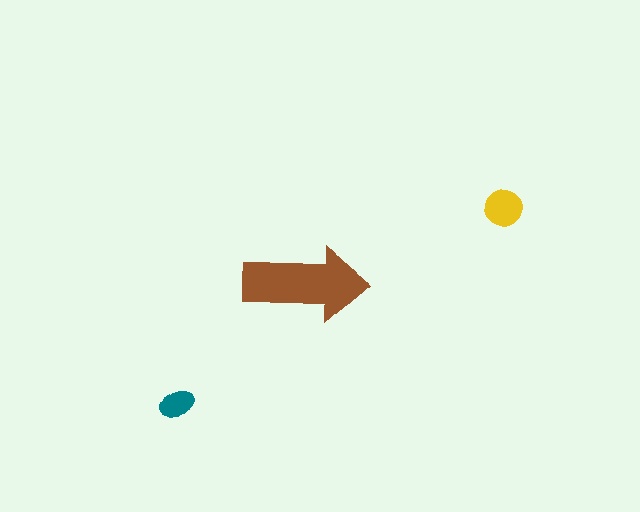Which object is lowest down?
The teal ellipse is bottommost.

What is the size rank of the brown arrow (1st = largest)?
1st.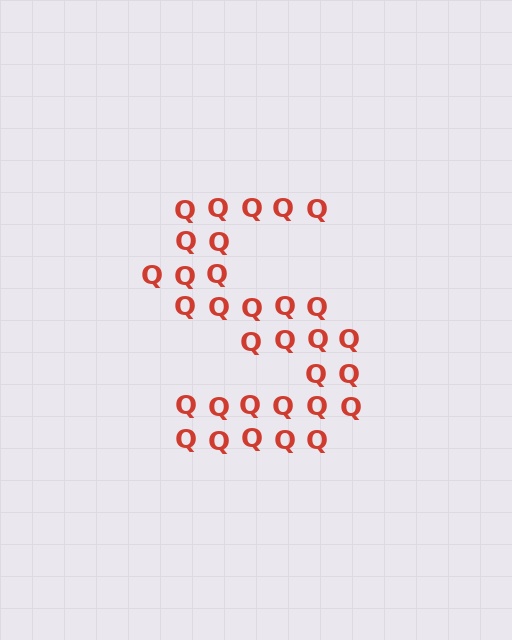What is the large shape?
The large shape is the letter S.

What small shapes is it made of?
It is made of small letter Q's.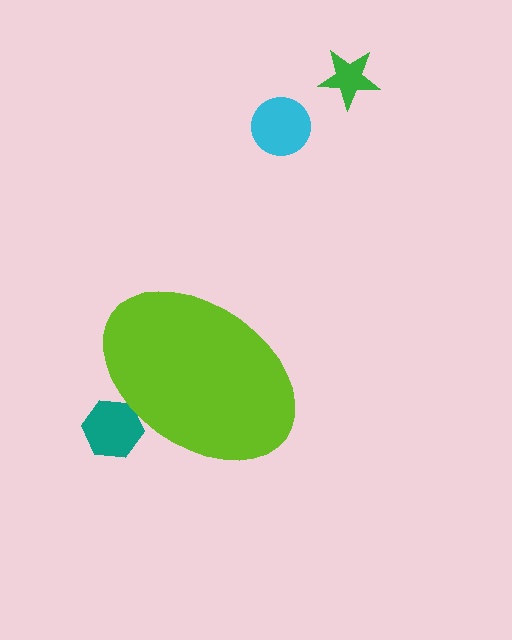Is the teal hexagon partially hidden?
Yes, the teal hexagon is partially hidden behind the lime ellipse.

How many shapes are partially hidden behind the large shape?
1 shape is partially hidden.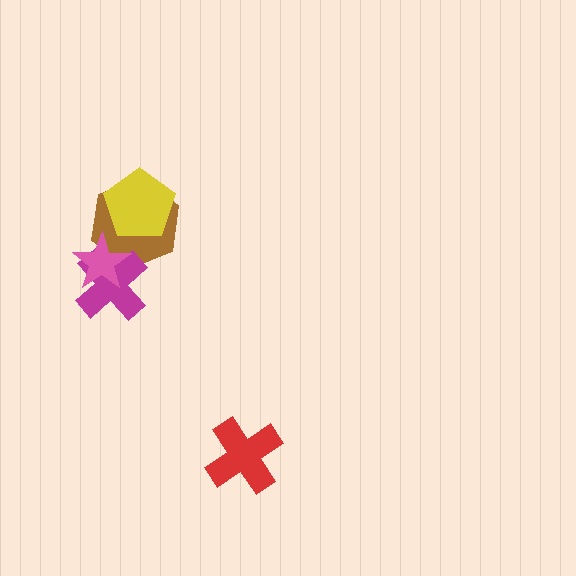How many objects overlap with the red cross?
0 objects overlap with the red cross.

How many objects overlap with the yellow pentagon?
1 object overlaps with the yellow pentagon.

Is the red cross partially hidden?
No, no other shape covers it.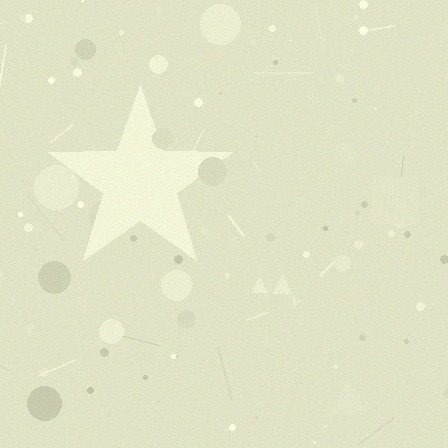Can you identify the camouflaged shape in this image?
The camouflaged shape is a star.